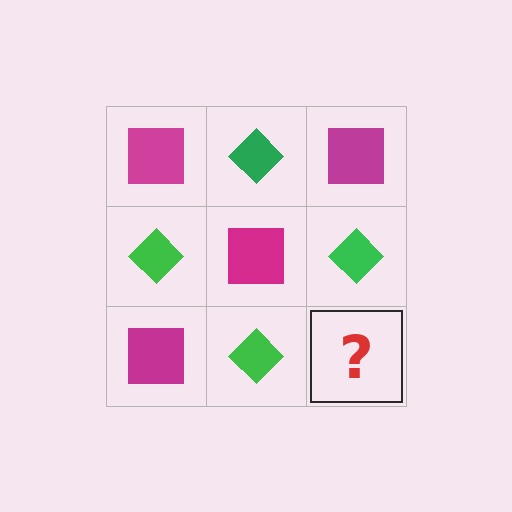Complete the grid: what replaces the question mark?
The question mark should be replaced with a magenta square.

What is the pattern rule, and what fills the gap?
The rule is that it alternates magenta square and green diamond in a checkerboard pattern. The gap should be filled with a magenta square.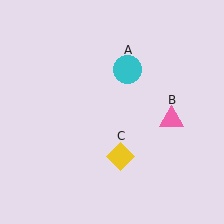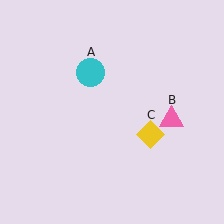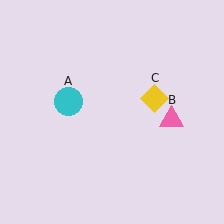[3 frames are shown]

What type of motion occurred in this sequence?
The cyan circle (object A), yellow diamond (object C) rotated counterclockwise around the center of the scene.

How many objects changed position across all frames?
2 objects changed position: cyan circle (object A), yellow diamond (object C).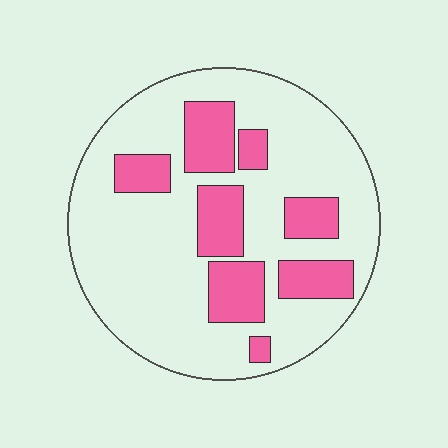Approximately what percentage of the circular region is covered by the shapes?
Approximately 25%.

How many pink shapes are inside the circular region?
8.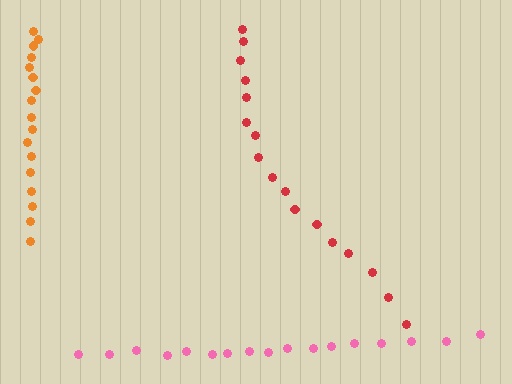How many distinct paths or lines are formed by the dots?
There are 3 distinct paths.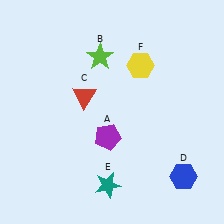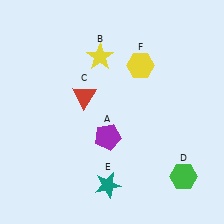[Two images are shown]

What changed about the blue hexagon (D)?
In Image 1, D is blue. In Image 2, it changed to green.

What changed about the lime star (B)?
In Image 1, B is lime. In Image 2, it changed to yellow.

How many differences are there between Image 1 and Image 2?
There are 2 differences between the two images.